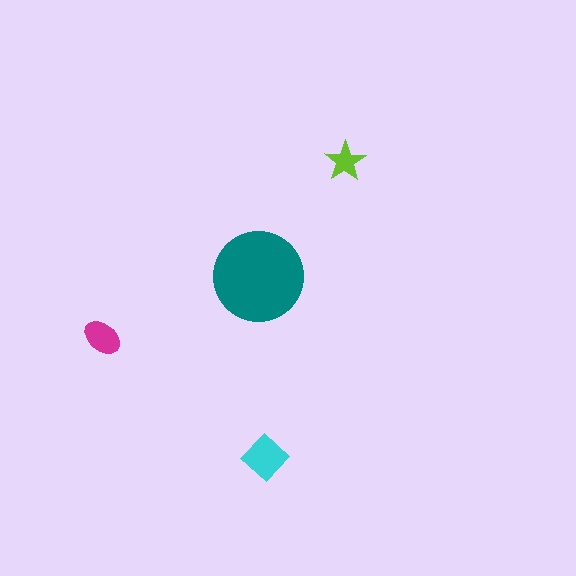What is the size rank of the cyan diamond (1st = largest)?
2nd.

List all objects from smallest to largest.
The lime star, the magenta ellipse, the cyan diamond, the teal circle.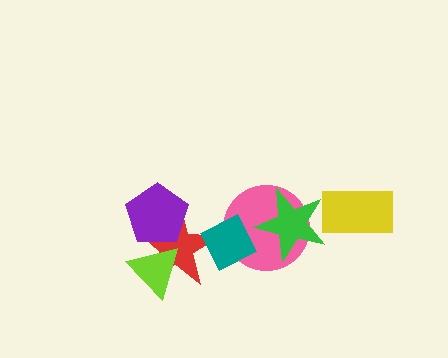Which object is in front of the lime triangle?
The purple pentagon is in front of the lime triangle.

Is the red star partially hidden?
Yes, it is partially covered by another shape.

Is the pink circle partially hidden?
Yes, it is partially covered by another shape.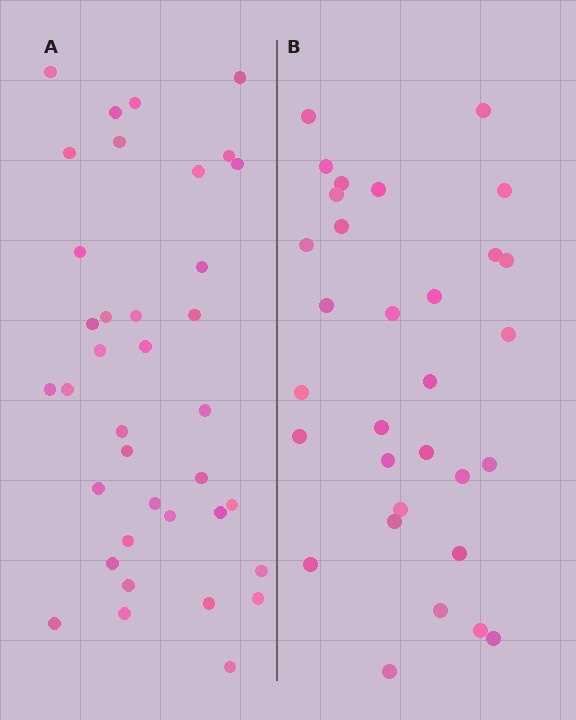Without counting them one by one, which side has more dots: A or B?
Region A (the left region) has more dots.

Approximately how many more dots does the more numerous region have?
Region A has about 6 more dots than region B.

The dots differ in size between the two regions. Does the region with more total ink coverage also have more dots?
No. Region B has more total ink coverage because its dots are larger, but region A actually contains more individual dots. Total area can be misleading — the number of items is what matters here.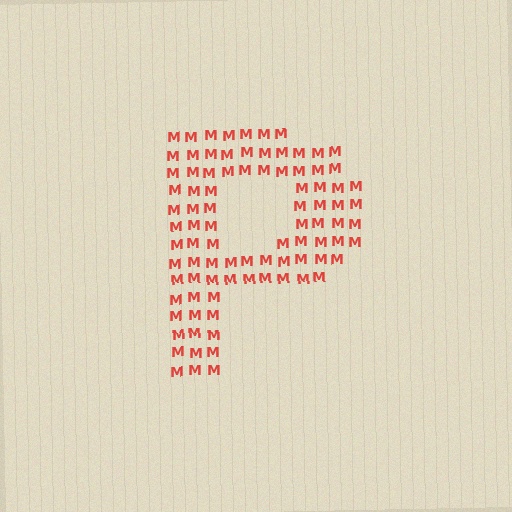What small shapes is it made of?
It is made of small letter M's.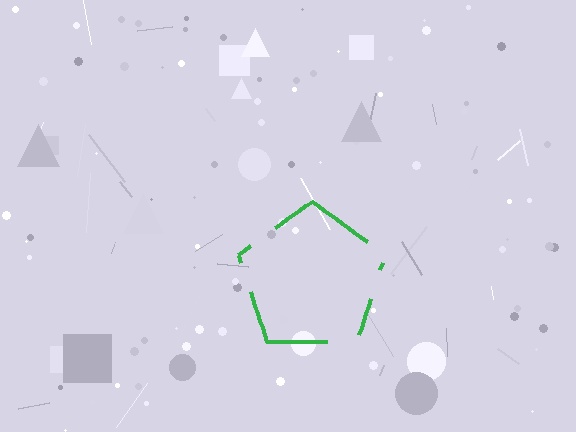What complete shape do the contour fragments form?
The contour fragments form a pentagon.